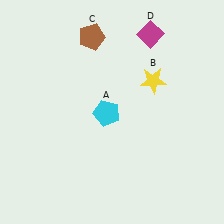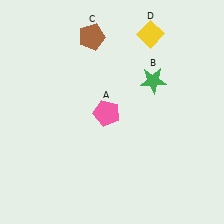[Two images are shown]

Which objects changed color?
A changed from cyan to pink. B changed from yellow to green. D changed from magenta to yellow.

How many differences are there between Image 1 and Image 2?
There are 3 differences between the two images.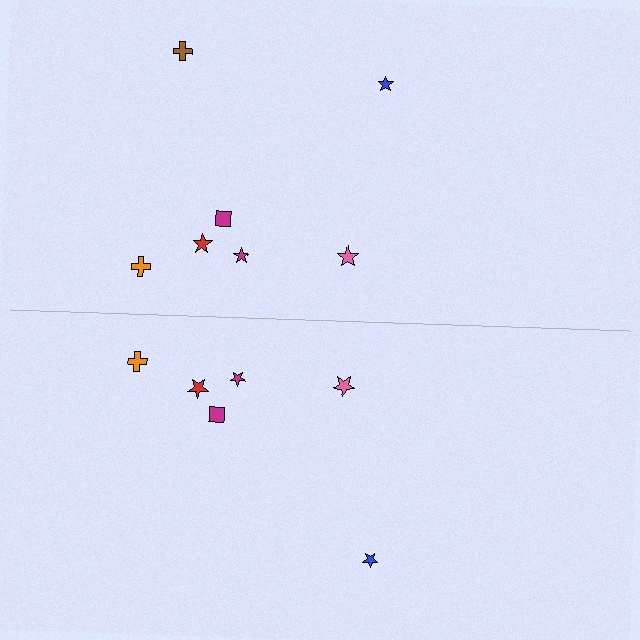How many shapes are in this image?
There are 13 shapes in this image.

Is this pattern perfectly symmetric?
No, the pattern is not perfectly symmetric. A brown cross is missing from the bottom side.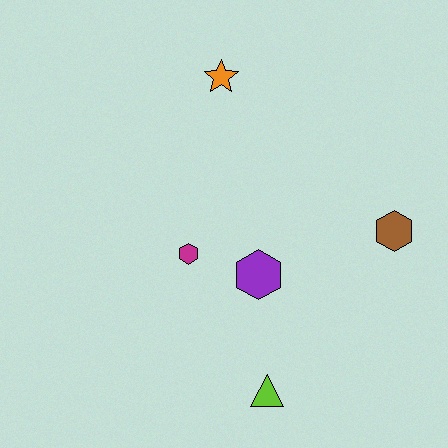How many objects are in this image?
There are 5 objects.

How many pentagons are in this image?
There are no pentagons.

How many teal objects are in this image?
There are no teal objects.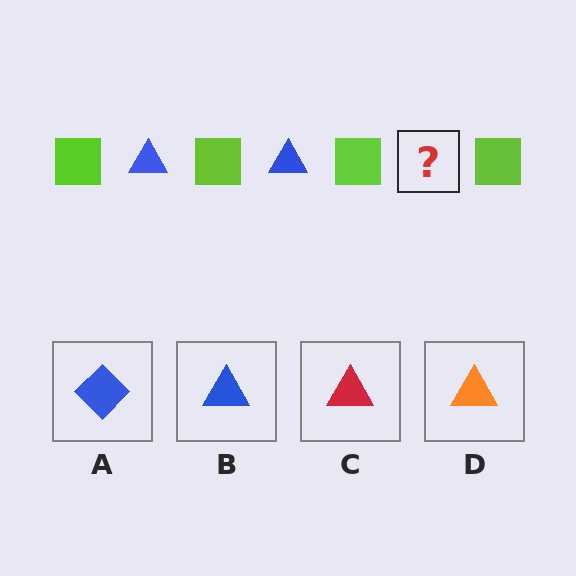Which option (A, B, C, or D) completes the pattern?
B.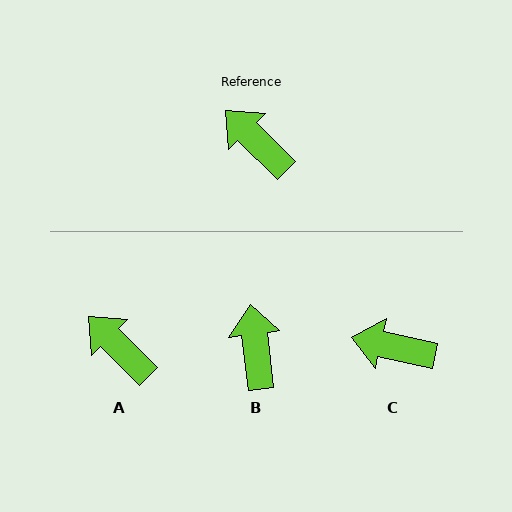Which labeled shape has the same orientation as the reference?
A.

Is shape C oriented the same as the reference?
No, it is off by about 32 degrees.